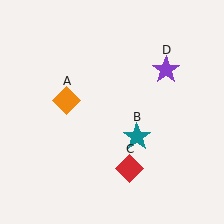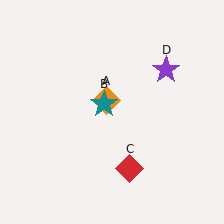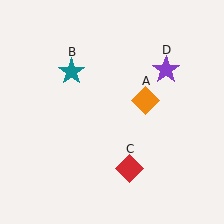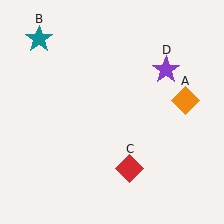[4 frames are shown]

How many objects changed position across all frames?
2 objects changed position: orange diamond (object A), teal star (object B).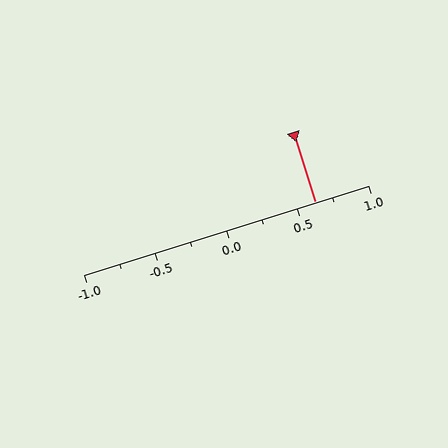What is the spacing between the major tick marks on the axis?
The major ticks are spaced 0.5 apart.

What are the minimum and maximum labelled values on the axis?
The axis runs from -1.0 to 1.0.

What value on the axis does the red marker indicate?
The marker indicates approximately 0.62.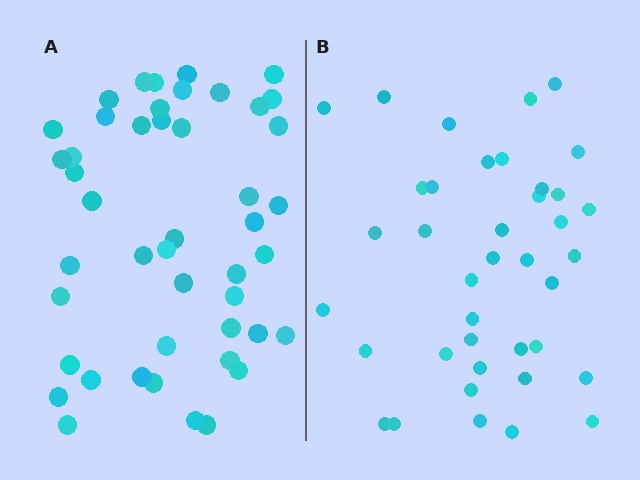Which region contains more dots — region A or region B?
Region A (the left region) has more dots.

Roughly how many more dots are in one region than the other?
Region A has roughly 8 or so more dots than region B.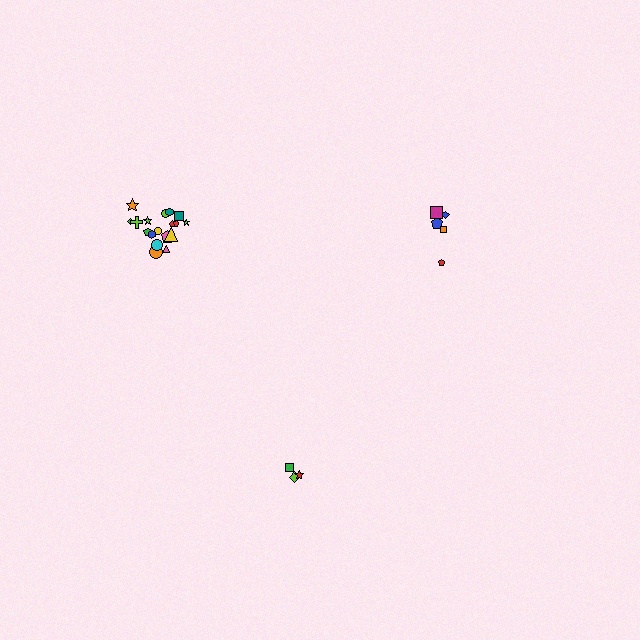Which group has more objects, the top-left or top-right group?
The top-left group.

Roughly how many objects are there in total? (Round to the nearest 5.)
Roughly 25 objects in total.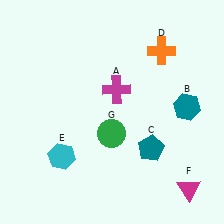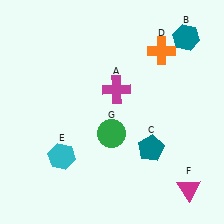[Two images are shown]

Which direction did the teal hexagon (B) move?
The teal hexagon (B) moved up.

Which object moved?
The teal hexagon (B) moved up.